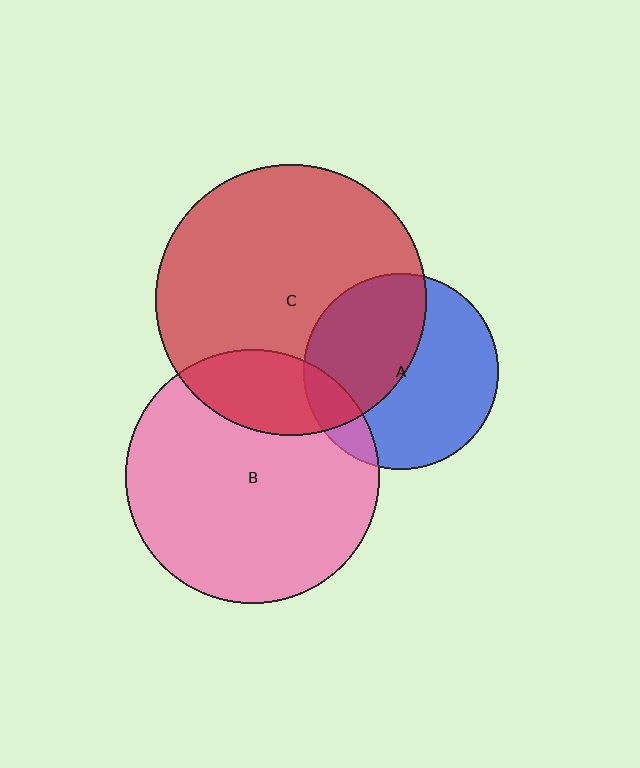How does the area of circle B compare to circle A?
Approximately 1.7 times.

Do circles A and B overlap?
Yes.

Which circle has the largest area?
Circle C (red).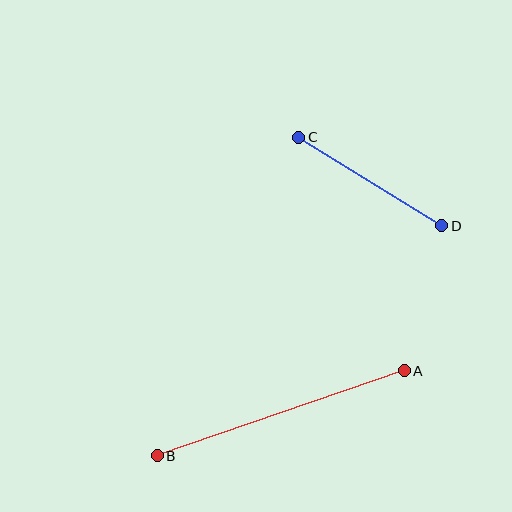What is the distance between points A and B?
The distance is approximately 261 pixels.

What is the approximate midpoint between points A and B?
The midpoint is at approximately (281, 413) pixels.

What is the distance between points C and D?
The distance is approximately 168 pixels.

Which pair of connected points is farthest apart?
Points A and B are farthest apart.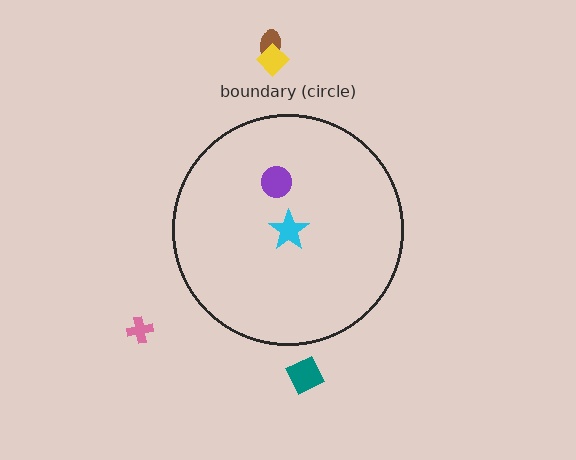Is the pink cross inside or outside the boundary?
Outside.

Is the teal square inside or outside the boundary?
Outside.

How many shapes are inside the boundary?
2 inside, 4 outside.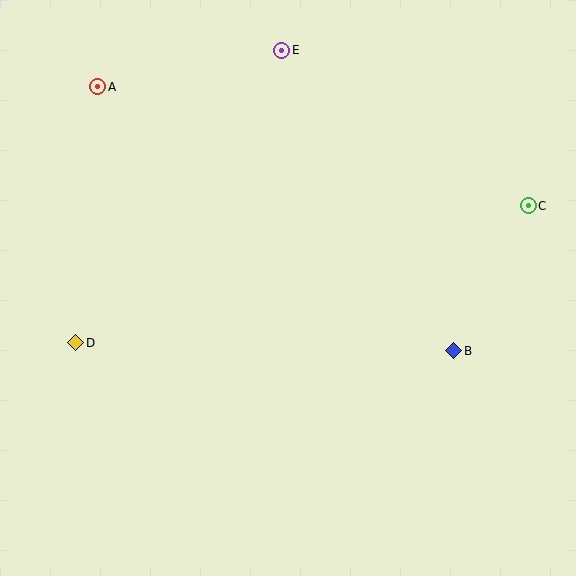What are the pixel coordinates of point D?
Point D is at (76, 343).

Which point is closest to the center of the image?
Point B at (454, 351) is closest to the center.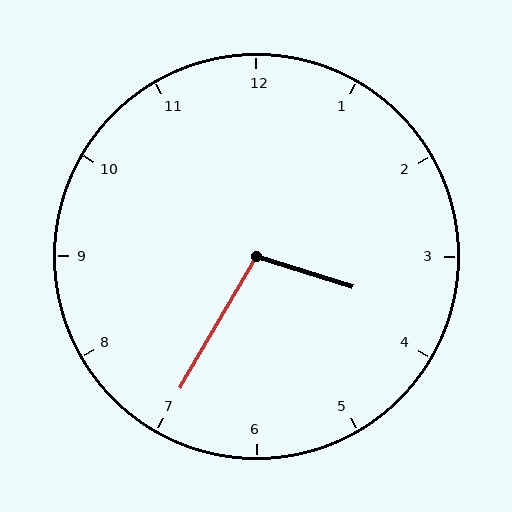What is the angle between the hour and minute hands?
Approximately 102 degrees.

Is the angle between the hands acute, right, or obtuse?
It is obtuse.